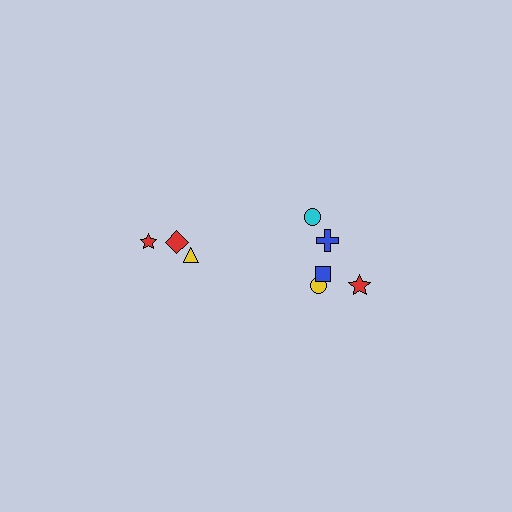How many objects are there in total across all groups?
There are 8 objects.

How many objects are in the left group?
There are 3 objects.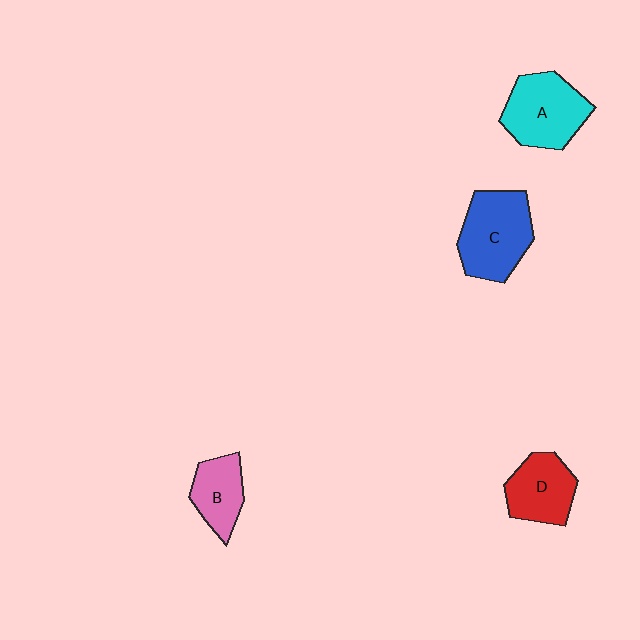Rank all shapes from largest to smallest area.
From largest to smallest: C (blue), A (cyan), D (red), B (pink).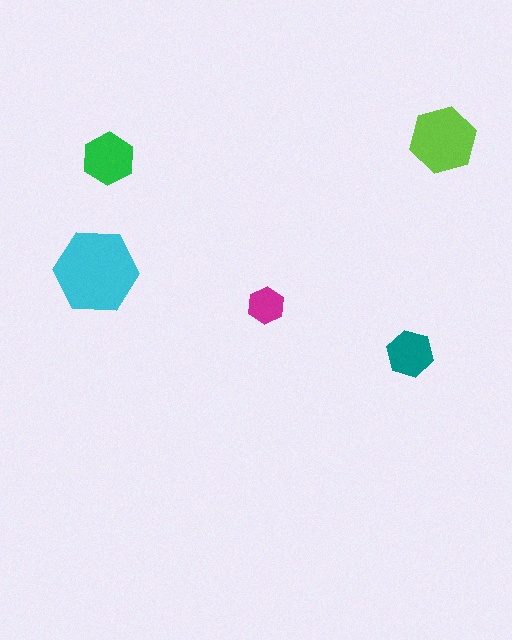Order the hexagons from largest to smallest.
the cyan one, the lime one, the green one, the teal one, the magenta one.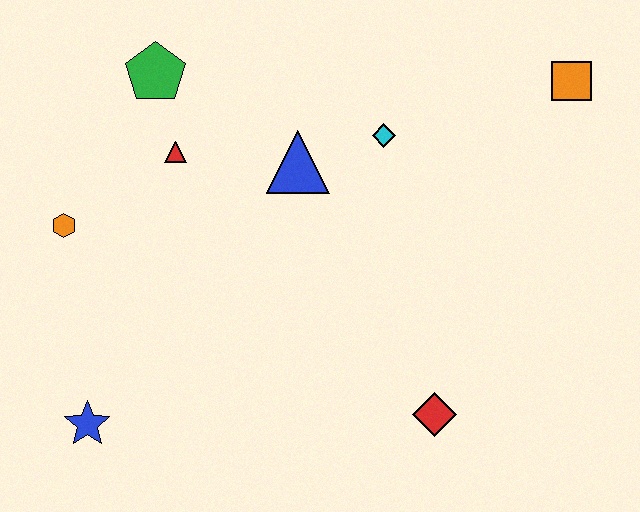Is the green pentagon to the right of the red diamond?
No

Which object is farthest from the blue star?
The orange square is farthest from the blue star.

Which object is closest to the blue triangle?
The cyan diamond is closest to the blue triangle.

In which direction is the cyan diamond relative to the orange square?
The cyan diamond is to the left of the orange square.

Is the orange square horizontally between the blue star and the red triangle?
No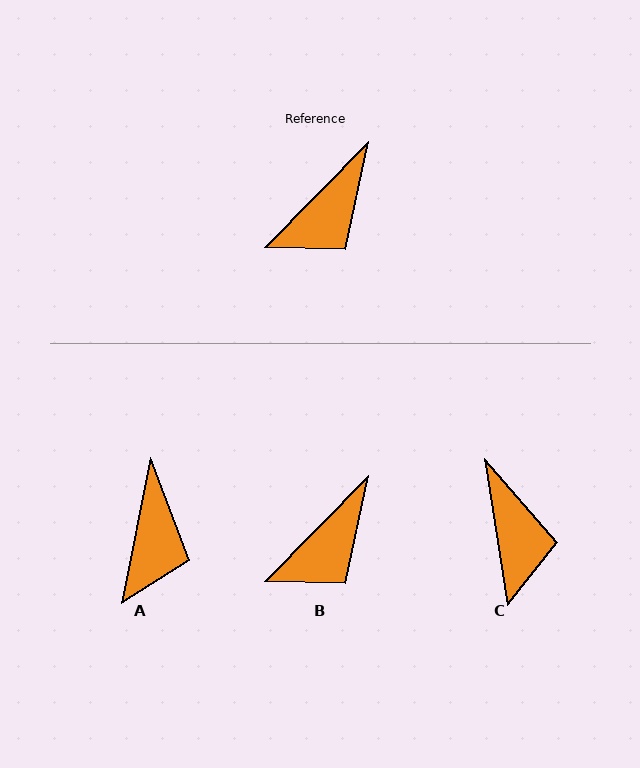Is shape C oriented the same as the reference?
No, it is off by about 53 degrees.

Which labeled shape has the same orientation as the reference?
B.